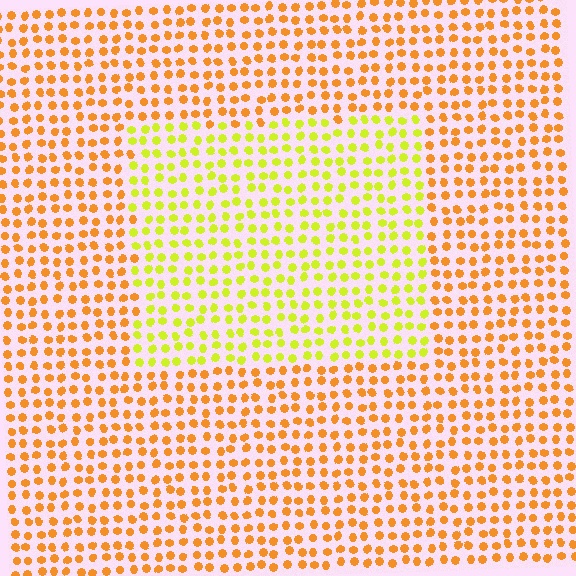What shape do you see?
I see a rectangle.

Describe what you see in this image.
The image is filled with small orange elements in a uniform arrangement. A rectangle-shaped region is visible where the elements are tinted to a slightly different hue, forming a subtle color boundary.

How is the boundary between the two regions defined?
The boundary is defined purely by a slight shift in hue (about 40 degrees). Spacing, size, and orientation are identical on both sides.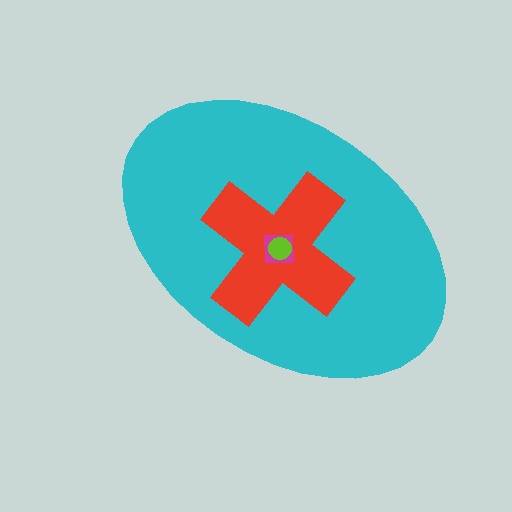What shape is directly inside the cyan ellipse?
The red cross.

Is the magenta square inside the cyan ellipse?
Yes.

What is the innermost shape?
The lime circle.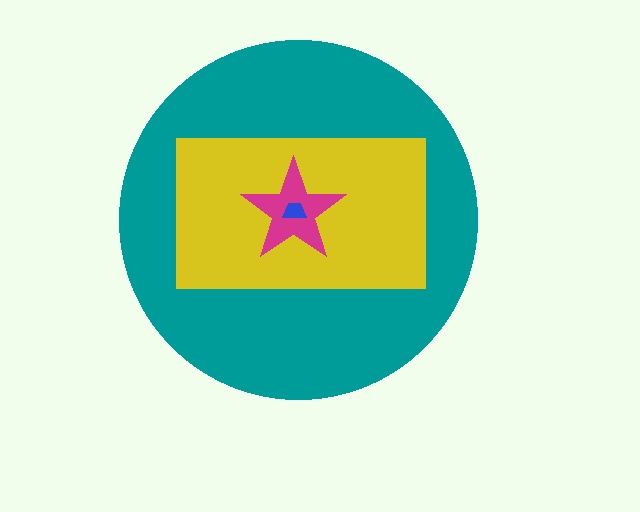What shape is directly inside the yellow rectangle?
The magenta star.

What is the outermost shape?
The teal circle.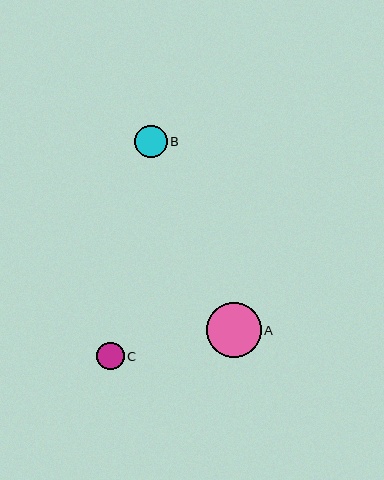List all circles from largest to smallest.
From largest to smallest: A, B, C.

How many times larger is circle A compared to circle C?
Circle A is approximately 2.0 times the size of circle C.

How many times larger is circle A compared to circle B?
Circle A is approximately 1.7 times the size of circle B.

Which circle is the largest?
Circle A is the largest with a size of approximately 54 pixels.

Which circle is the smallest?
Circle C is the smallest with a size of approximately 27 pixels.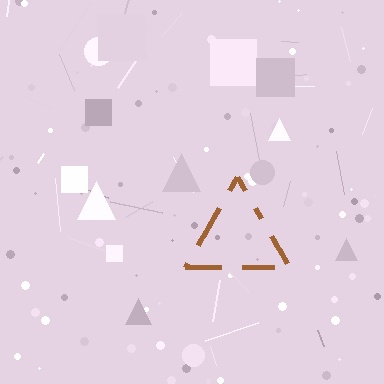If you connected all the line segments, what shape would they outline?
They would outline a triangle.